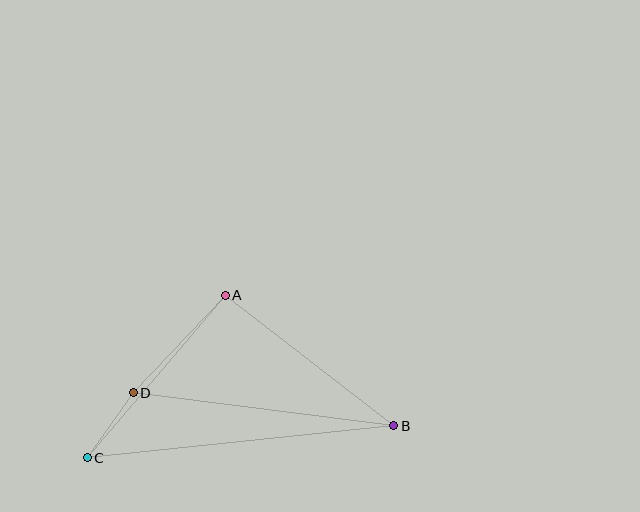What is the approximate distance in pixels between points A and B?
The distance between A and B is approximately 213 pixels.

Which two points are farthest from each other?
Points B and C are farthest from each other.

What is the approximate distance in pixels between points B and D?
The distance between B and D is approximately 262 pixels.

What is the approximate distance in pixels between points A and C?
The distance between A and C is approximately 213 pixels.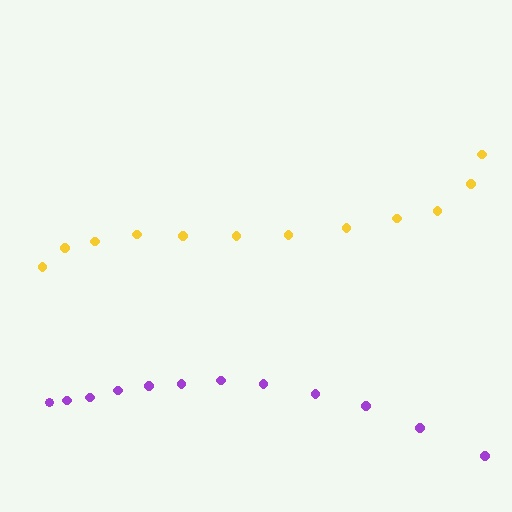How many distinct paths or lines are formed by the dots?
There are 2 distinct paths.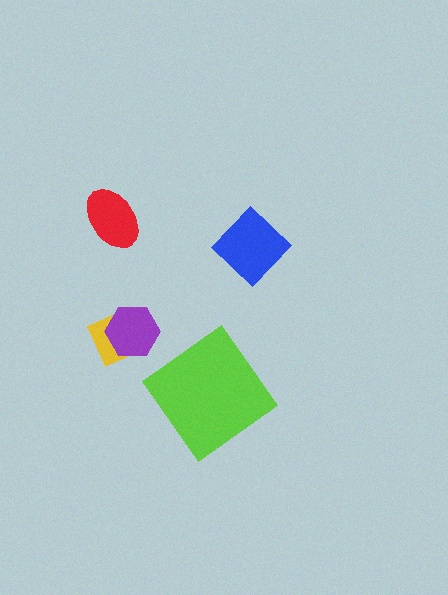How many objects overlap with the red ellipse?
0 objects overlap with the red ellipse.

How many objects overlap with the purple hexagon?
1 object overlaps with the purple hexagon.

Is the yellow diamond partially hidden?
Yes, it is partially covered by another shape.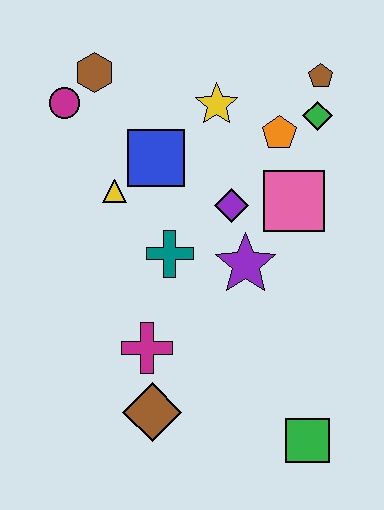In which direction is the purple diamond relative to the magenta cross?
The purple diamond is above the magenta cross.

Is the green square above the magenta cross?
No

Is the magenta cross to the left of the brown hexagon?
No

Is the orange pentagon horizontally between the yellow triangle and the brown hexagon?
No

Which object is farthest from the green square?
The brown hexagon is farthest from the green square.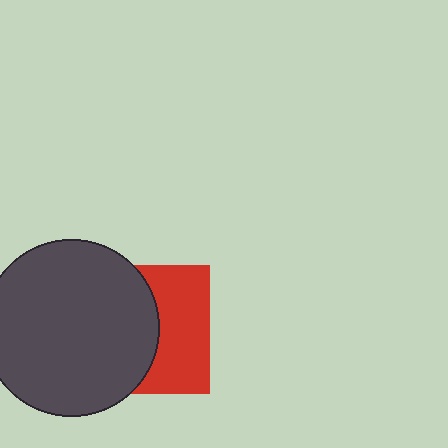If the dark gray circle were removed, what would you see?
You would see the complete red square.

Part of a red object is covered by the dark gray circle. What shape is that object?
It is a square.